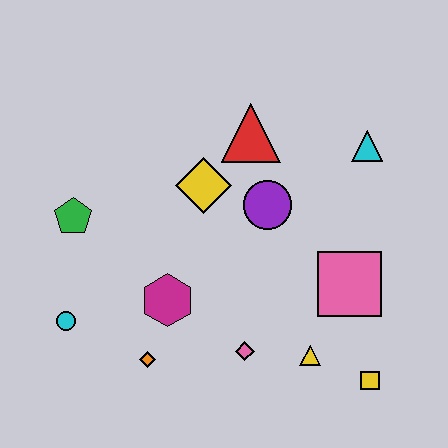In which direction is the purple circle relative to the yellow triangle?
The purple circle is above the yellow triangle.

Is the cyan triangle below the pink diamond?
No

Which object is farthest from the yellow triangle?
The green pentagon is farthest from the yellow triangle.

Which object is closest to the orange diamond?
The magenta hexagon is closest to the orange diamond.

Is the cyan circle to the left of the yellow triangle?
Yes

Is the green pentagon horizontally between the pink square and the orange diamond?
No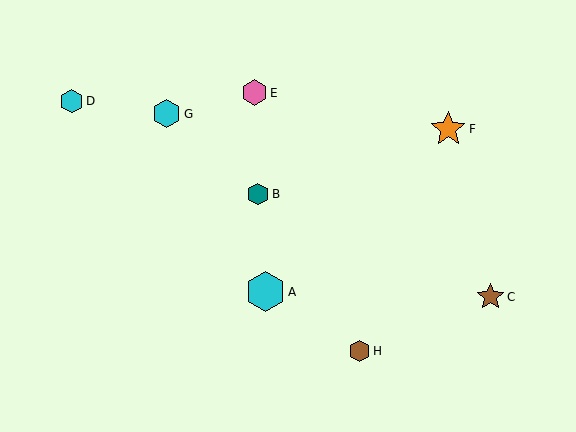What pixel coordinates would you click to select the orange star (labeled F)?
Click at (448, 129) to select the orange star F.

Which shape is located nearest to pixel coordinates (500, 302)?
The brown star (labeled C) at (490, 297) is nearest to that location.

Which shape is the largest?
The cyan hexagon (labeled A) is the largest.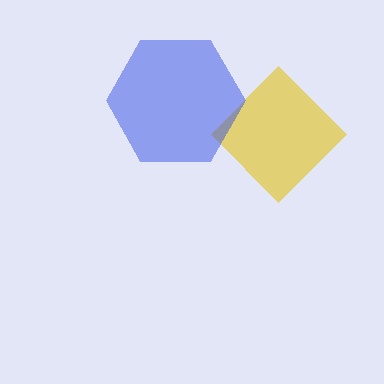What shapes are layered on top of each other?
The layered shapes are: a yellow diamond, a blue hexagon.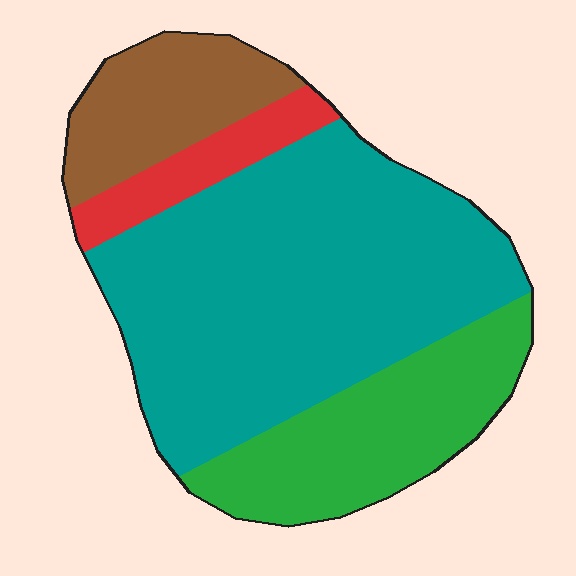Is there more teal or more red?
Teal.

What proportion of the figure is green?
Green takes up less than a quarter of the figure.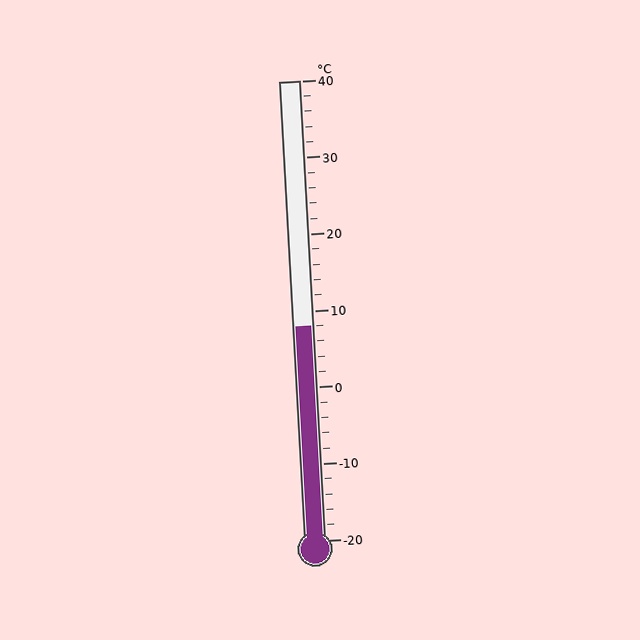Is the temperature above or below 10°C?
The temperature is below 10°C.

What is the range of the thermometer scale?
The thermometer scale ranges from -20°C to 40°C.